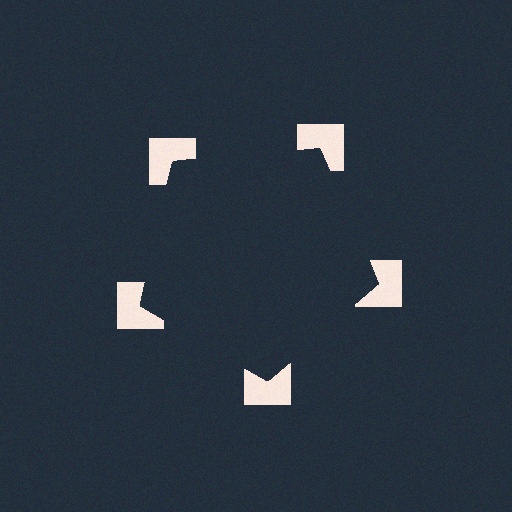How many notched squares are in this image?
There are 5 — one at each vertex of the illusory pentagon.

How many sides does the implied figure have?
5 sides.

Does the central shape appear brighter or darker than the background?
It typically appears slightly darker than the background, even though no actual brightness change is drawn.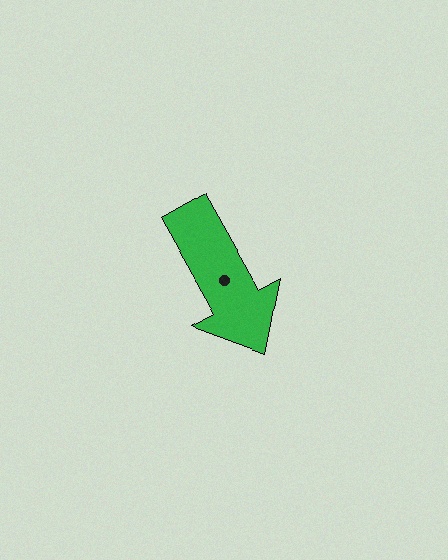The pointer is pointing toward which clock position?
Roughly 5 o'clock.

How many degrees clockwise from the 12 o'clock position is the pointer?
Approximately 151 degrees.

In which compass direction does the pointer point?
Southeast.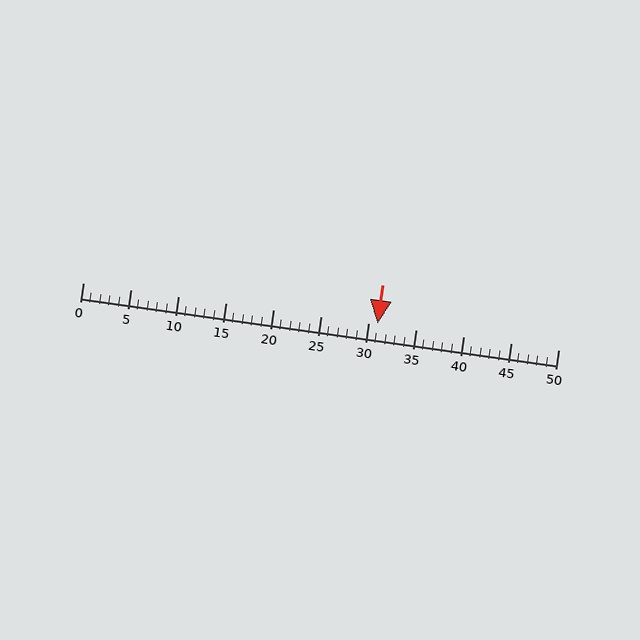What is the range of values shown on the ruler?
The ruler shows values from 0 to 50.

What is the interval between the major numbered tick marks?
The major tick marks are spaced 5 units apart.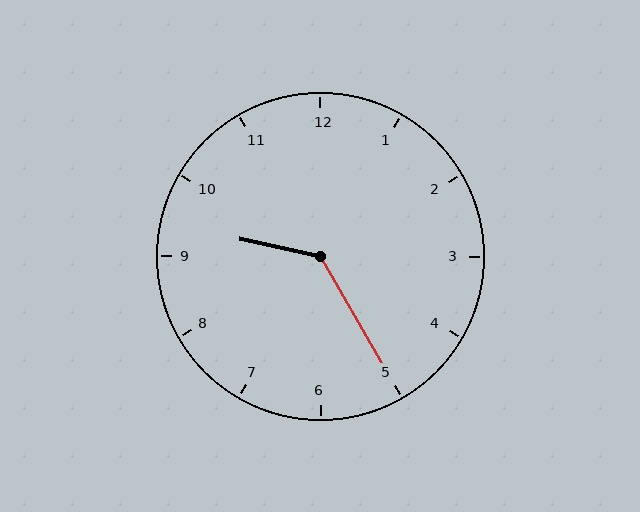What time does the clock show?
9:25.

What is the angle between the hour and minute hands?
Approximately 132 degrees.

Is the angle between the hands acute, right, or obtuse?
It is obtuse.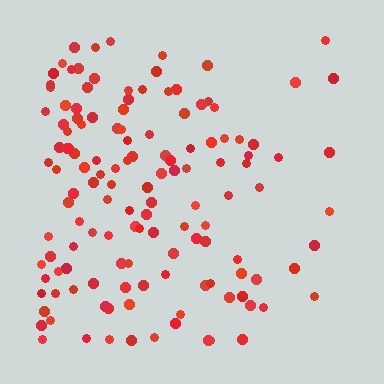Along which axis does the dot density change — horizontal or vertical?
Horizontal.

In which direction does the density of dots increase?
From right to left, with the left side densest.